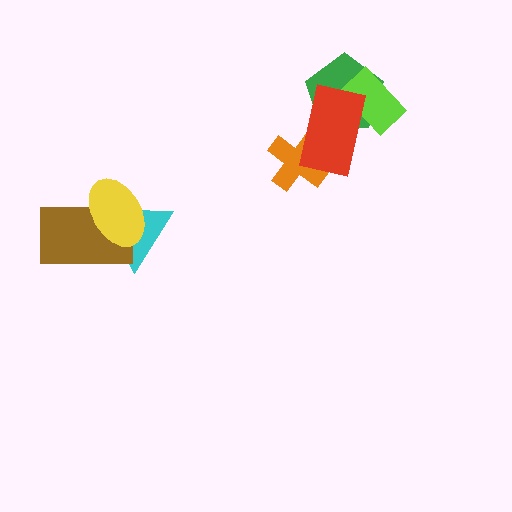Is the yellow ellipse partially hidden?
No, no other shape covers it.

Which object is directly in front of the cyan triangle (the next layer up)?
The brown rectangle is directly in front of the cyan triangle.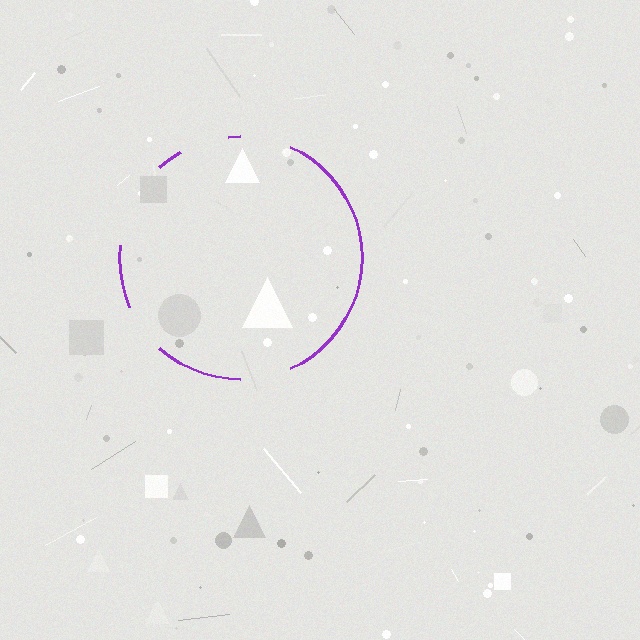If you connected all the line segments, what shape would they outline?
They would outline a circle.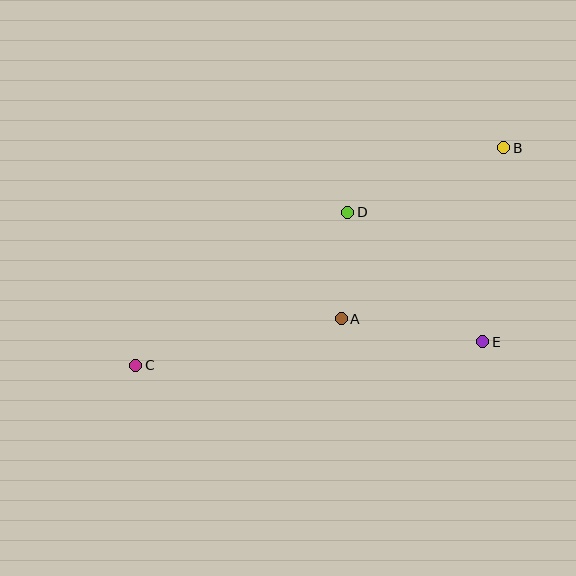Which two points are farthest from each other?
Points B and C are farthest from each other.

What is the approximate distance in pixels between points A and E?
The distance between A and E is approximately 143 pixels.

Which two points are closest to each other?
Points A and D are closest to each other.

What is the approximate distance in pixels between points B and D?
The distance between B and D is approximately 169 pixels.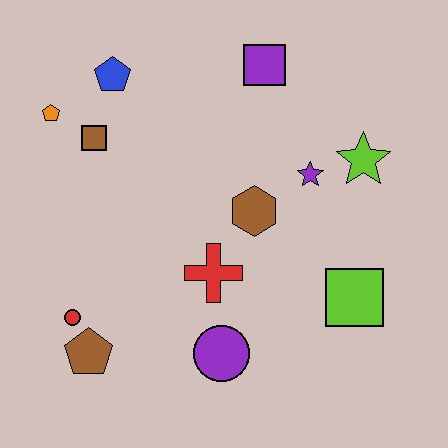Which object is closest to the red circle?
The brown pentagon is closest to the red circle.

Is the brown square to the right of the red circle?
Yes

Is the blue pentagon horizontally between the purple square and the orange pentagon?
Yes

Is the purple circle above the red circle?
No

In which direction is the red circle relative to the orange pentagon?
The red circle is below the orange pentagon.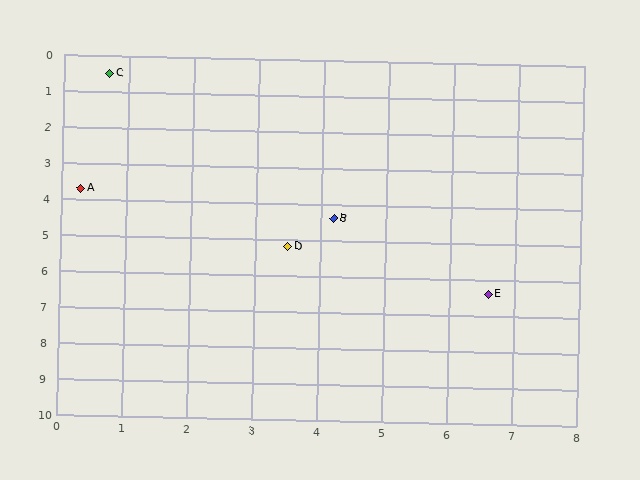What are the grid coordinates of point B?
Point B is at approximately (4.2, 4.4).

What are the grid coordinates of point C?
Point C is at approximately (0.7, 0.5).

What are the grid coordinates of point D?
Point D is at approximately (3.5, 5.2).